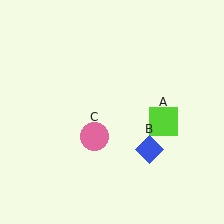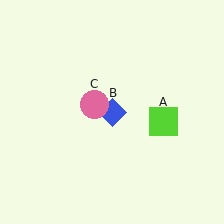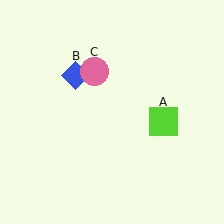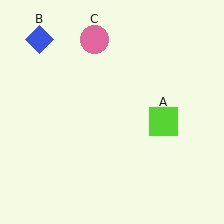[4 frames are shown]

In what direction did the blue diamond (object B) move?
The blue diamond (object B) moved up and to the left.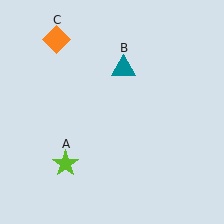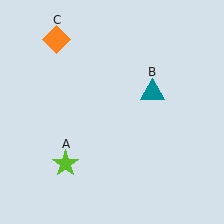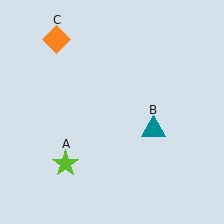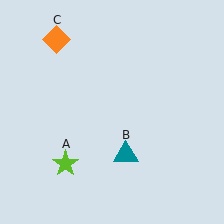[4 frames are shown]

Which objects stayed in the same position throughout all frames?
Lime star (object A) and orange diamond (object C) remained stationary.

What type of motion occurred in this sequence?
The teal triangle (object B) rotated clockwise around the center of the scene.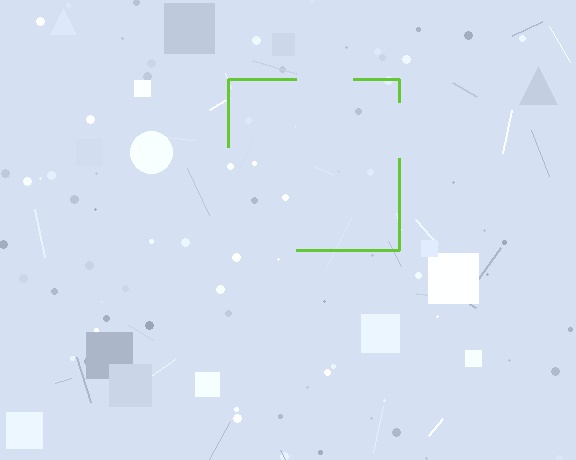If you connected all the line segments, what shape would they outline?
They would outline a square.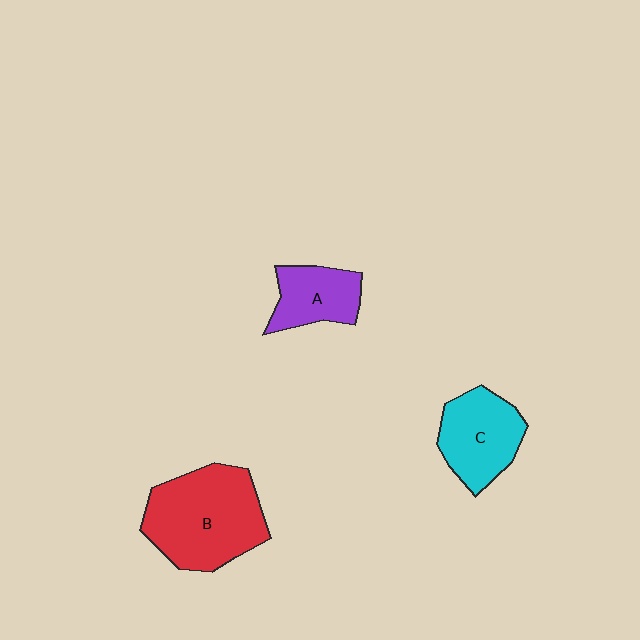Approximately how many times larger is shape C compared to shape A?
Approximately 1.3 times.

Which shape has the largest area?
Shape B (red).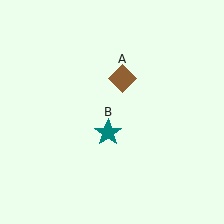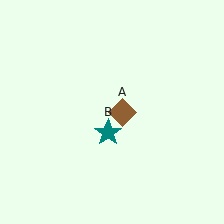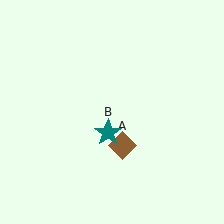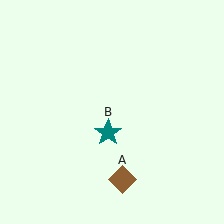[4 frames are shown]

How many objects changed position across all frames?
1 object changed position: brown diamond (object A).